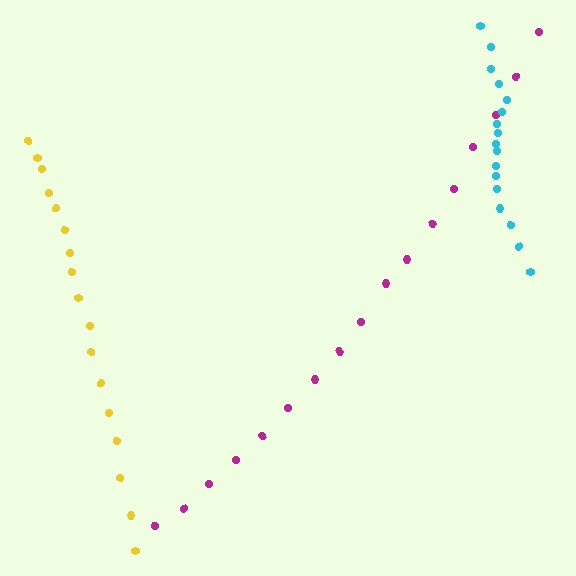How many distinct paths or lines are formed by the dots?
There are 3 distinct paths.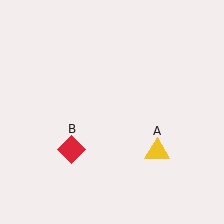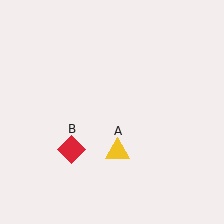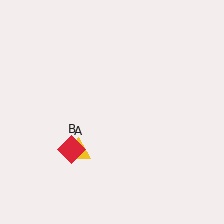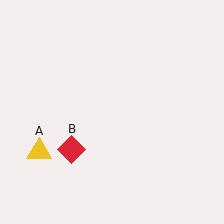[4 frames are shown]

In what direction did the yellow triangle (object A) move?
The yellow triangle (object A) moved left.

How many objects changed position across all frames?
1 object changed position: yellow triangle (object A).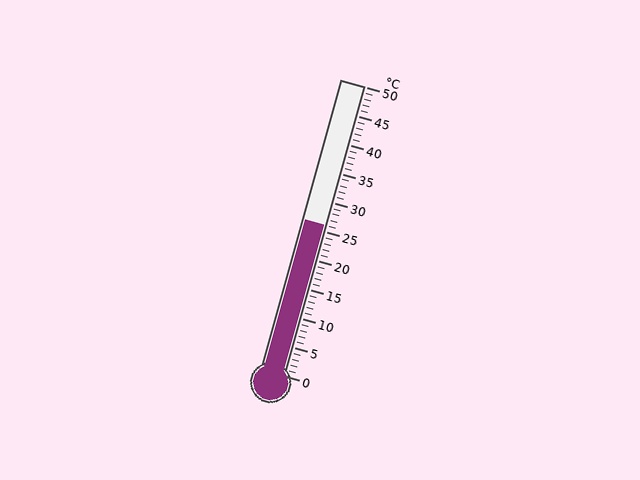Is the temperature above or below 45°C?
The temperature is below 45°C.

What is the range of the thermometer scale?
The thermometer scale ranges from 0°C to 50°C.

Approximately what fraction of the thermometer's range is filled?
The thermometer is filled to approximately 50% of its range.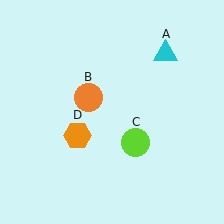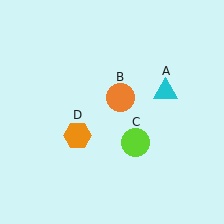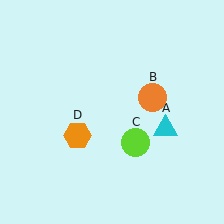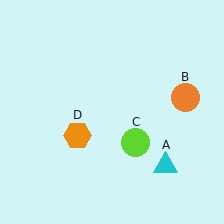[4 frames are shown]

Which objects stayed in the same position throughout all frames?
Lime circle (object C) and orange hexagon (object D) remained stationary.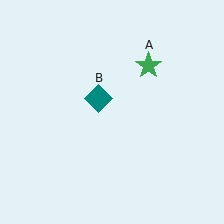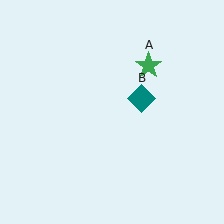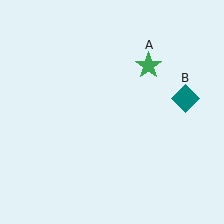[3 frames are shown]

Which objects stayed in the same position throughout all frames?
Green star (object A) remained stationary.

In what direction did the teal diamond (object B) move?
The teal diamond (object B) moved right.